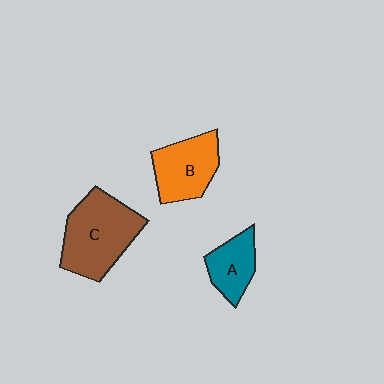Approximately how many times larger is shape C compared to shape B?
Approximately 1.4 times.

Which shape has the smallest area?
Shape A (teal).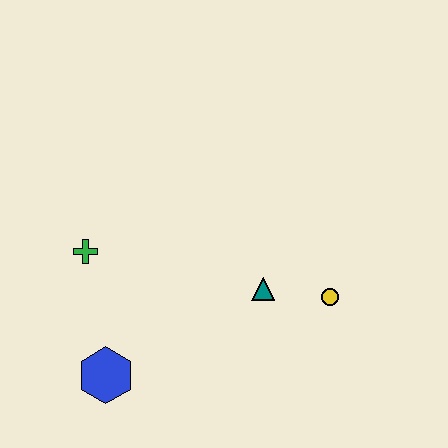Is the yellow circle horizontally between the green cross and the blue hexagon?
No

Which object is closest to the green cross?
The blue hexagon is closest to the green cross.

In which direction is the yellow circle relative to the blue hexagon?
The yellow circle is to the right of the blue hexagon.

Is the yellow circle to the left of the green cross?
No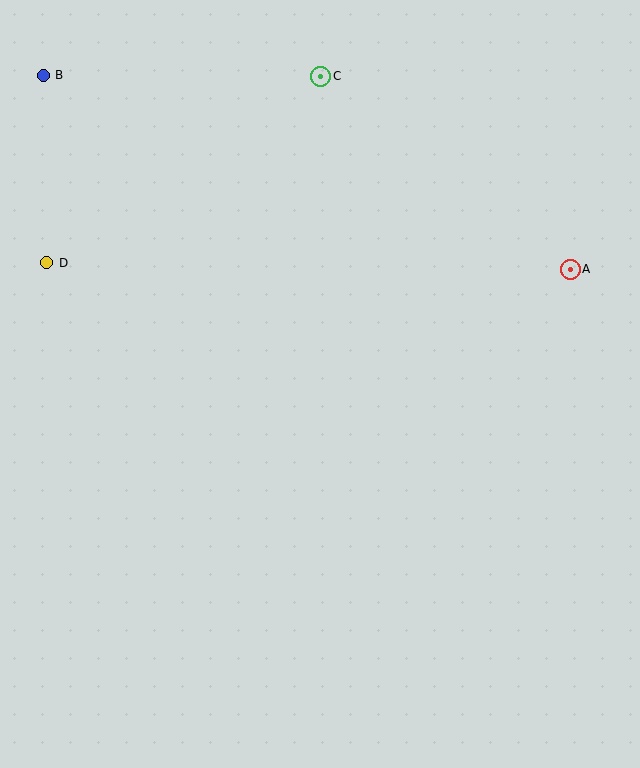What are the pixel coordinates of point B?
Point B is at (43, 75).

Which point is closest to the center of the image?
Point A at (570, 269) is closest to the center.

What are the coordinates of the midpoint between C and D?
The midpoint between C and D is at (184, 170).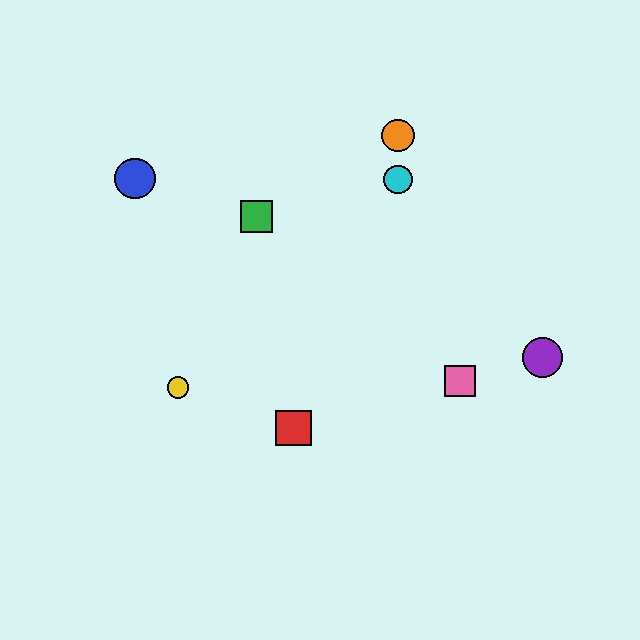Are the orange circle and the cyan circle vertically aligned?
Yes, both are at x≈398.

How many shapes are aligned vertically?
2 shapes (the orange circle, the cyan circle) are aligned vertically.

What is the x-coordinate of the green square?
The green square is at x≈256.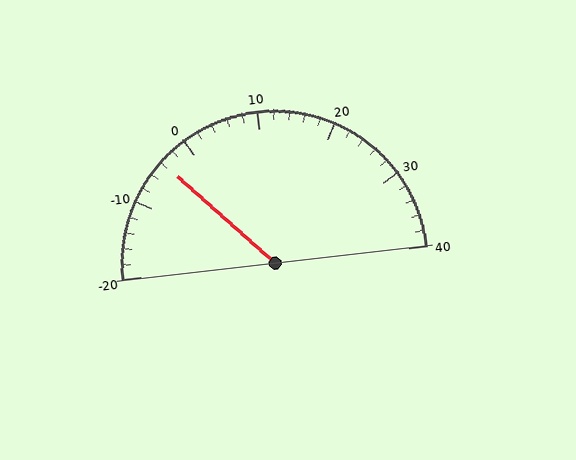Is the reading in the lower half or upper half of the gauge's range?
The reading is in the lower half of the range (-20 to 40).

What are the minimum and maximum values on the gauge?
The gauge ranges from -20 to 40.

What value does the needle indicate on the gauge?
The needle indicates approximately -4.